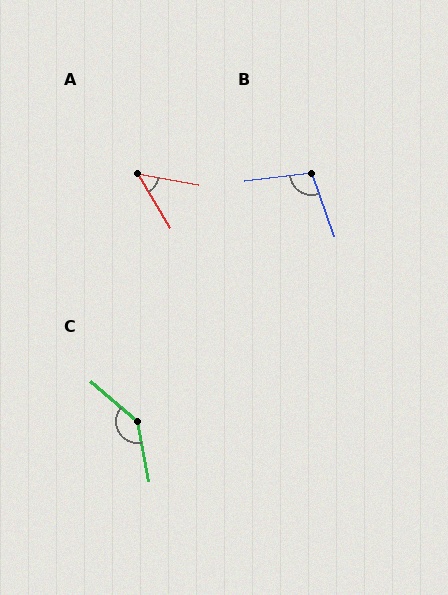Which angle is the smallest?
A, at approximately 49 degrees.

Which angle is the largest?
C, at approximately 142 degrees.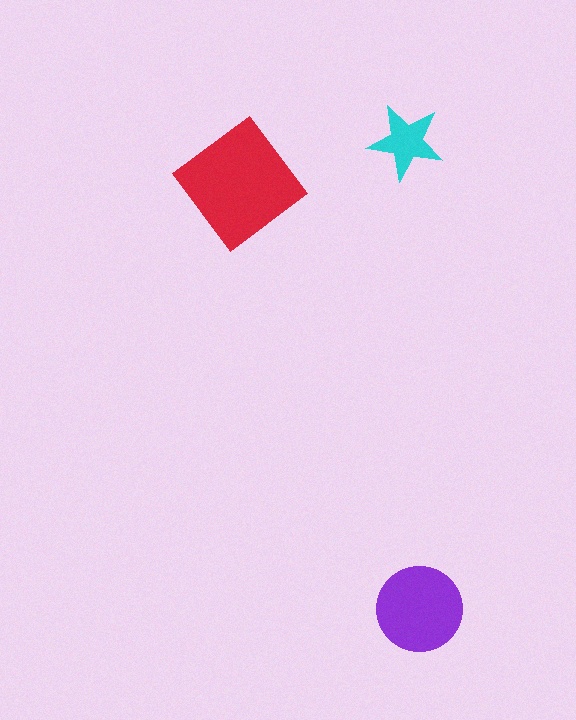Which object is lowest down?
The purple circle is bottommost.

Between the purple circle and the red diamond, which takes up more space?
The red diamond.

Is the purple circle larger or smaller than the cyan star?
Larger.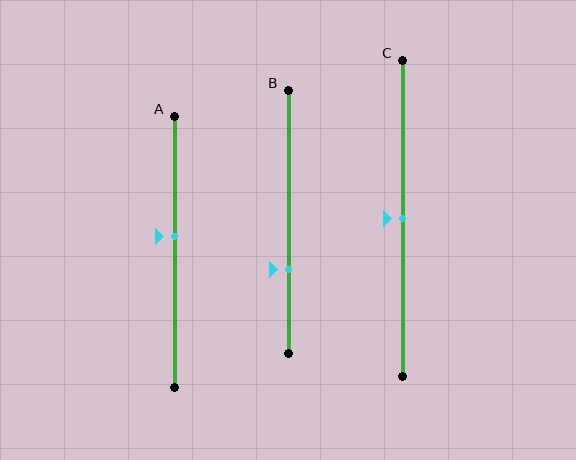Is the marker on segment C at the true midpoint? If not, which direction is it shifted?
Yes, the marker on segment C is at the true midpoint.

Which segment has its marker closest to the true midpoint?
Segment C has its marker closest to the true midpoint.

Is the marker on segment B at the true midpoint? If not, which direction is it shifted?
No, the marker on segment B is shifted downward by about 18% of the segment length.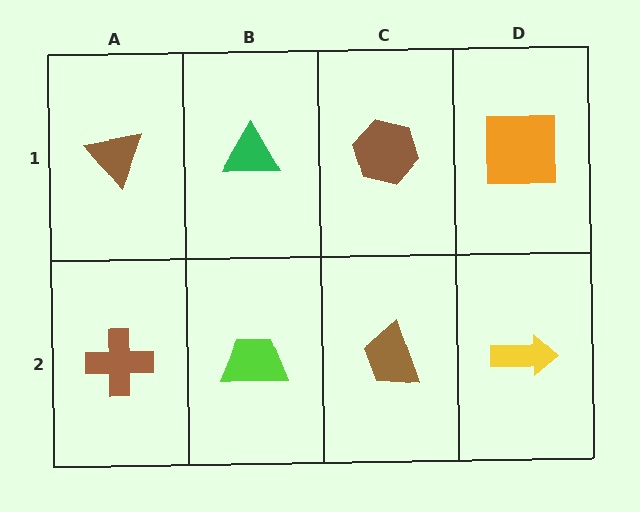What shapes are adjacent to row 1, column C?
A brown trapezoid (row 2, column C), a green triangle (row 1, column B), an orange square (row 1, column D).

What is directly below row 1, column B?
A lime trapezoid.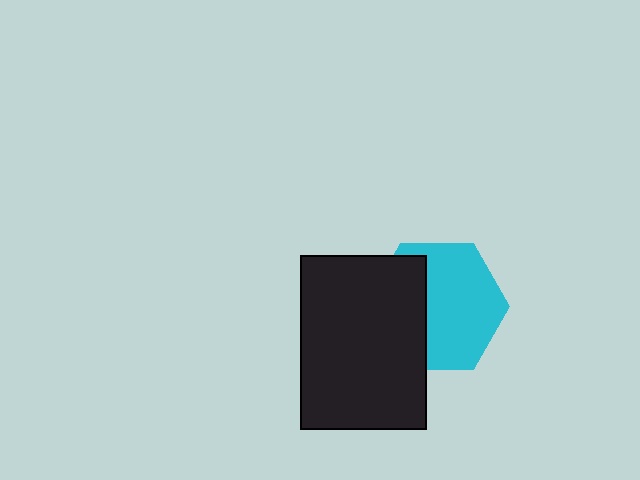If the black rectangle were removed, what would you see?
You would see the complete cyan hexagon.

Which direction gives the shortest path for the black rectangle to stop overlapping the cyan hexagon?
Moving left gives the shortest separation.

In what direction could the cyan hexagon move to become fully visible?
The cyan hexagon could move right. That would shift it out from behind the black rectangle entirely.